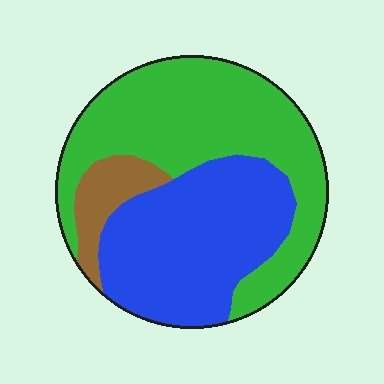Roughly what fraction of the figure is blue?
Blue covers around 40% of the figure.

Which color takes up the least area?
Brown, at roughly 10%.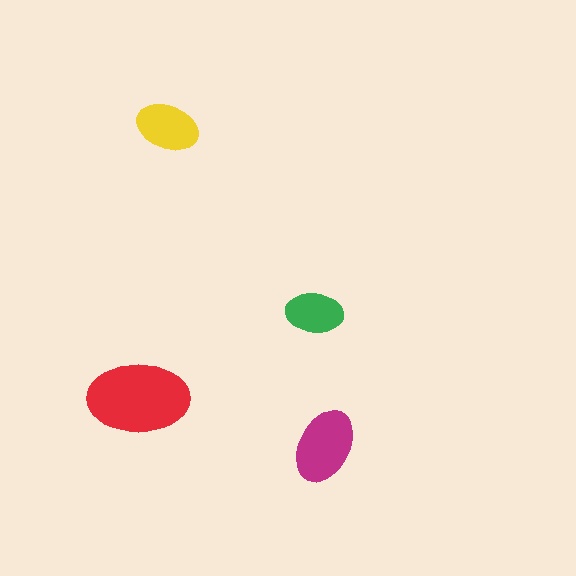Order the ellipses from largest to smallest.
the red one, the magenta one, the yellow one, the green one.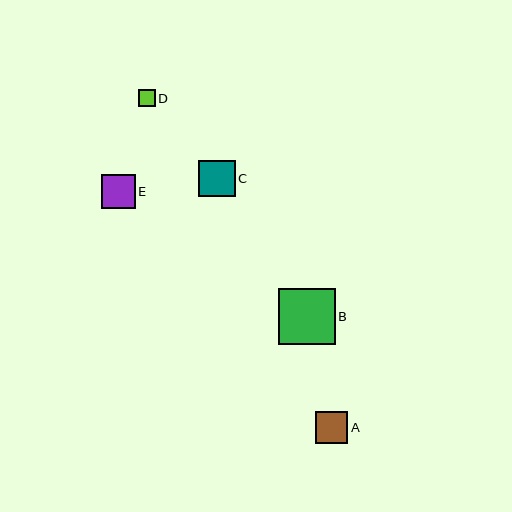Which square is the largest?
Square B is the largest with a size of approximately 56 pixels.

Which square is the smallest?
Square D is the smallest with a size of approximately 17 pixels.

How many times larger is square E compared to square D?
Square E is approximately 2.0 times the size of square D.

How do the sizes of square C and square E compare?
Square C and square E are approximately the same size.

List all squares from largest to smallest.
From largest to smallest: B, C, E, A, D.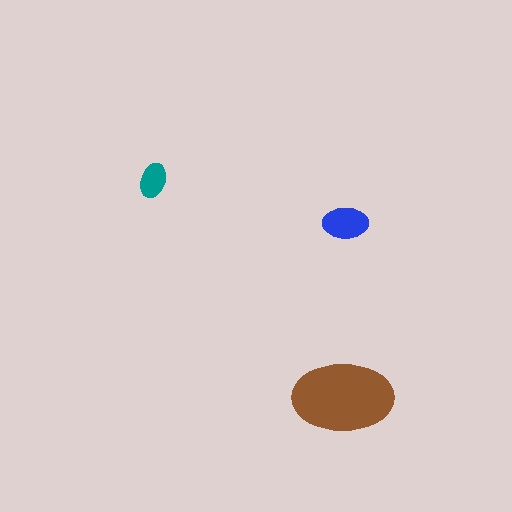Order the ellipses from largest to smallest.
the brown one, the blue one, the teal one.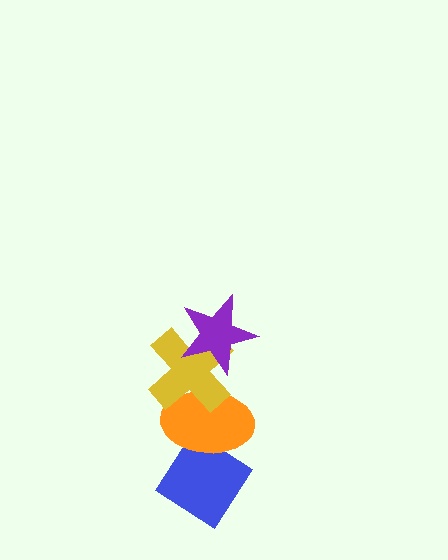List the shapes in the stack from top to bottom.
From top to bottom: the purple star, the yellow cross, the orange ellipse, the blue diamond.